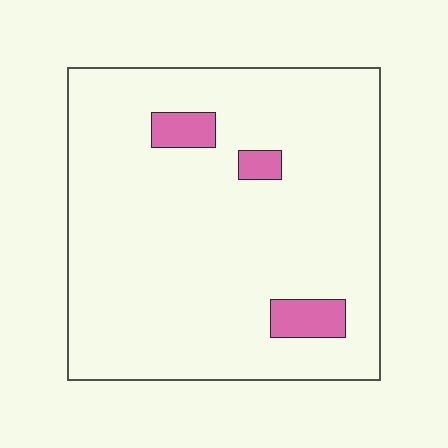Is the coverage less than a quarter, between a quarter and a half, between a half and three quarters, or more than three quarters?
Less than a quarter.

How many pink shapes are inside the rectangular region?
3.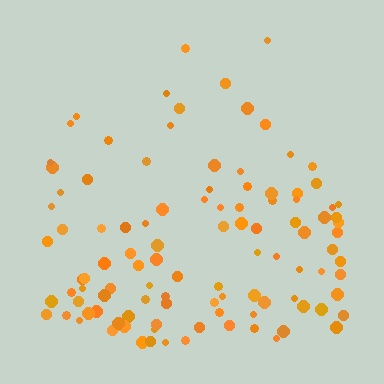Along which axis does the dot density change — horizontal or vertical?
Vertical.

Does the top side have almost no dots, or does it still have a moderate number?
Still a moderate number, just noticeably fewer than the bottom.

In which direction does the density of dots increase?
From top to bottom, with the bottom side densest.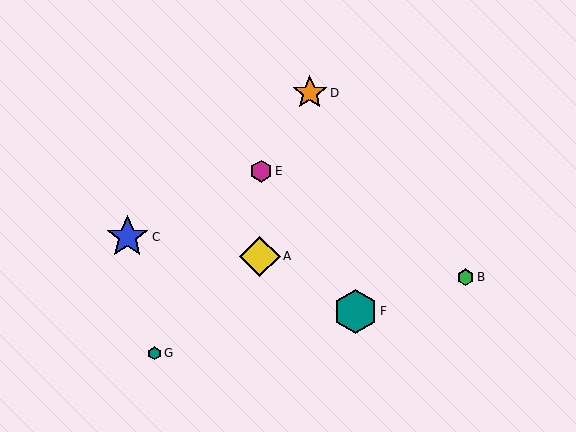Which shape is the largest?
The teal hexagon (labeled F) is the largest.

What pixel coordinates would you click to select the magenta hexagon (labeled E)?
Click at (261, 171) to select the magenta hexagon E.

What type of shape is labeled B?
Shape B is a green hexagon.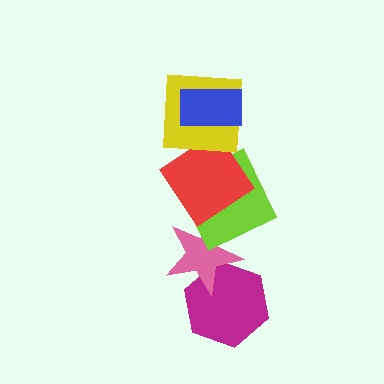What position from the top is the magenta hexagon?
The magenta hexagon is 6th from the top.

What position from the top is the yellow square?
The yellow square is 2nd from the top.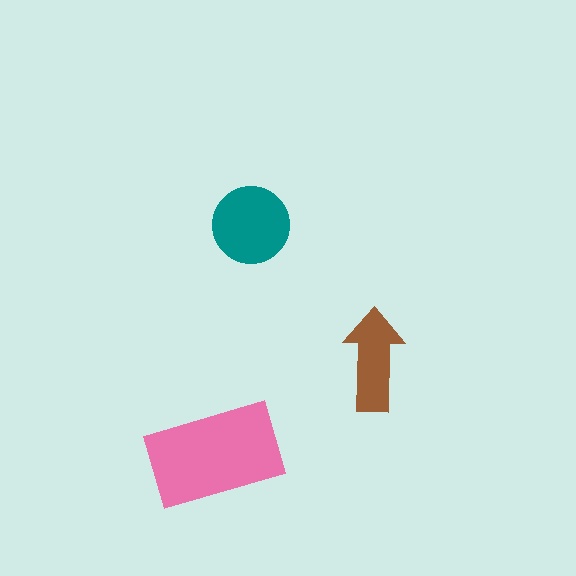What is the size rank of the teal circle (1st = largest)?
2nd.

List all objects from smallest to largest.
The brown arrow, the teal circle, the pink rectangle.